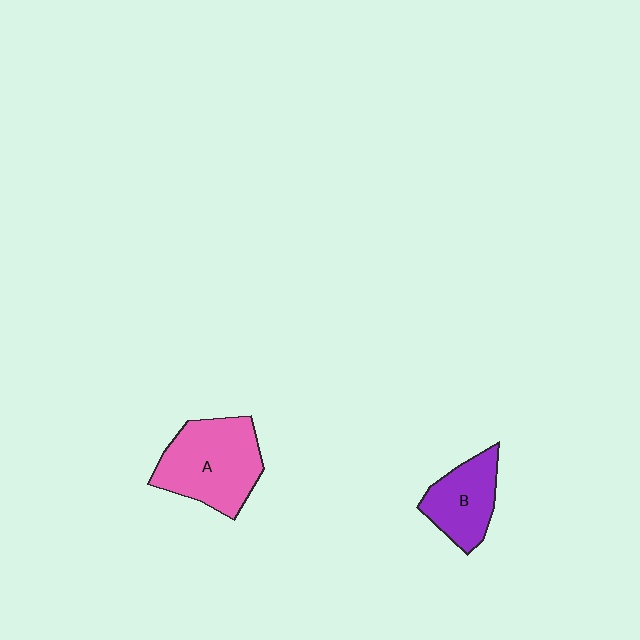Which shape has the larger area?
Shape A (pink).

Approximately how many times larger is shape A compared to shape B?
Approximately 1.5 times.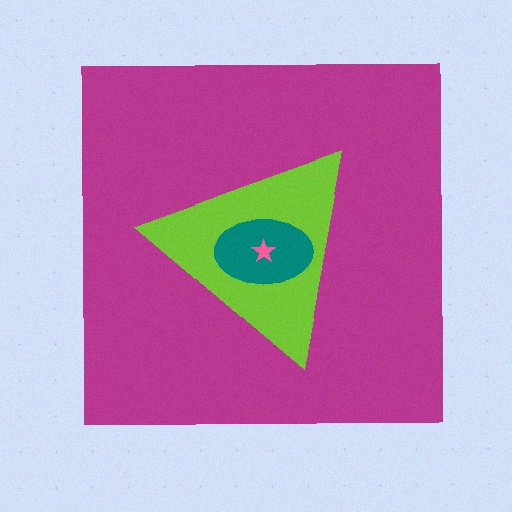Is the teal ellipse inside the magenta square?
Yes.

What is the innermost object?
The pink star.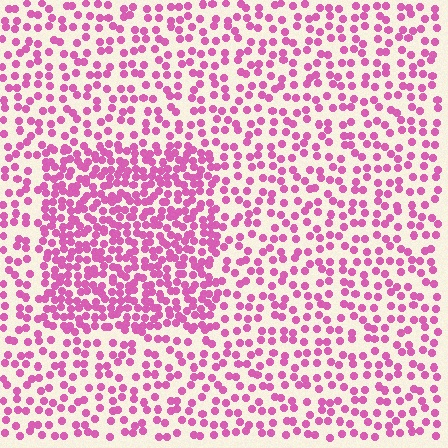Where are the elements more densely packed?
The elements are more densely packed inside the rectangle boundary.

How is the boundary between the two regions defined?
The boundary is defined by a change in element density (approximately 2.0x ratio). All elements are the same color, size, and shape.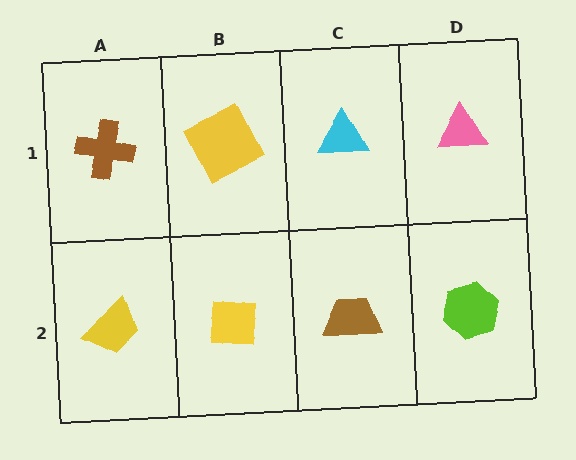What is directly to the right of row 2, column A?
A yellow square.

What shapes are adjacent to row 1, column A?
A yellow trapezoid (row 2, column A), a yellow square (row 1, column B).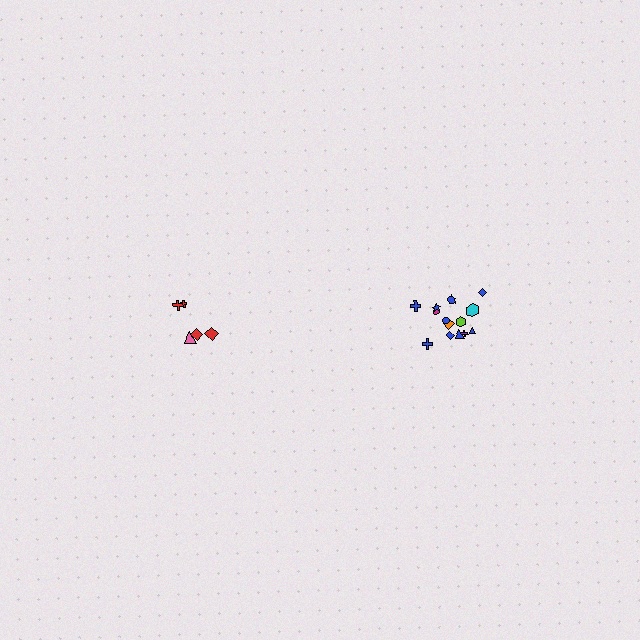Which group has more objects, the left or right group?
The right group.